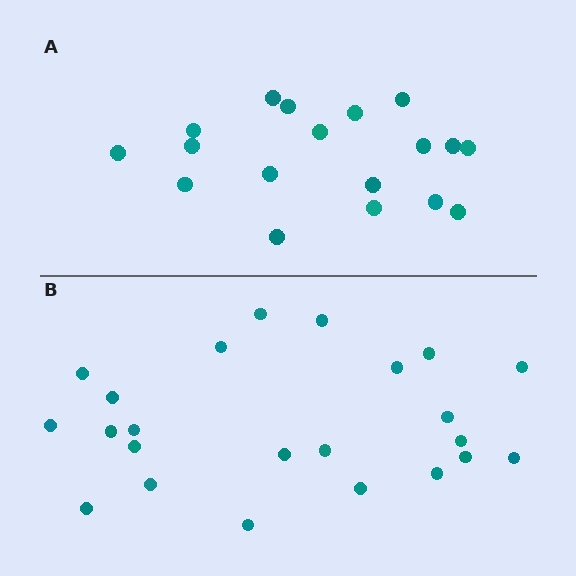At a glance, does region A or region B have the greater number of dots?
Region B (the bottom region) has more dots.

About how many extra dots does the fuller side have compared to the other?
Region B has about 5 more dots than region A.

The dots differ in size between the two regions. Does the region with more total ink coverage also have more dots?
No. Region A has more total ink coverage because its dots are larger, but region B actually contains more individual dots. Total area can be misleading — the number of items is what matters here.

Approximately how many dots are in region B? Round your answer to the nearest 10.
About 20 dots. (The exact count is 23, which rounds to 20.)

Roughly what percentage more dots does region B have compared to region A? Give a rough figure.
About 30% more.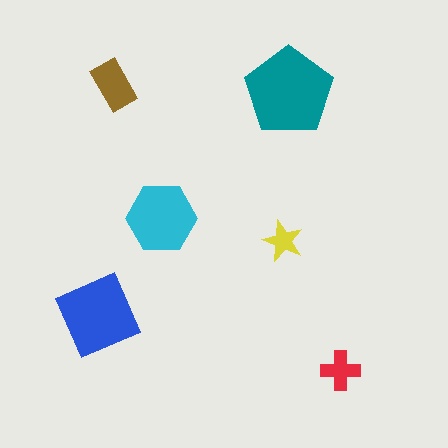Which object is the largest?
The teal pentagon.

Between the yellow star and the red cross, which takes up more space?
The red cross.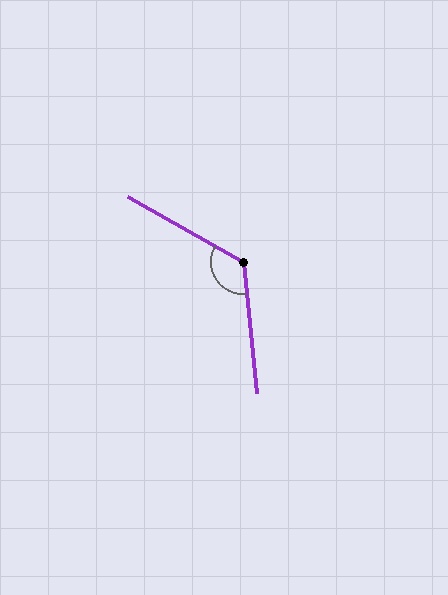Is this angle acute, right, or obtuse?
It is obtuse.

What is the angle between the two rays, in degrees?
Approximately 125 degrees.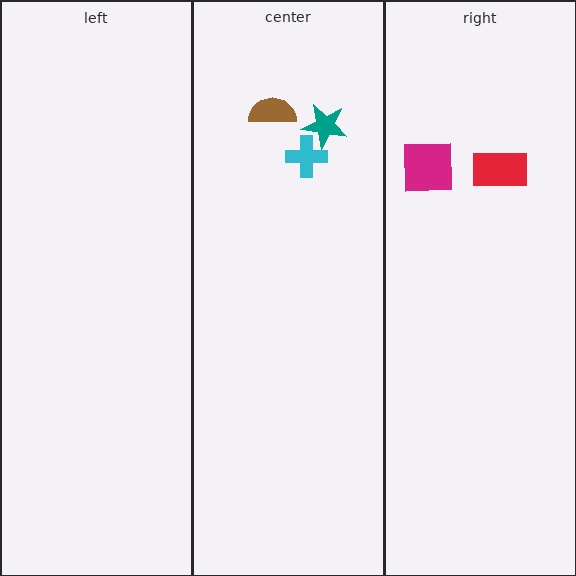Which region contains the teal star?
The center region.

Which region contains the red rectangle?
The right region.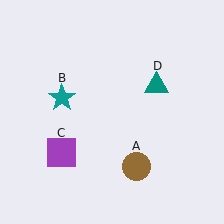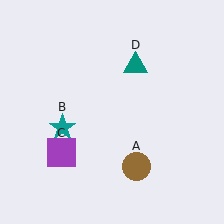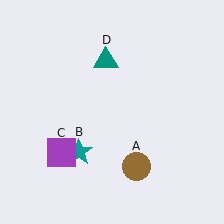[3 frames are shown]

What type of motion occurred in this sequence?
The teal star (object B), teal triangle (object D) rotated counterclockwise around the center of the scene.